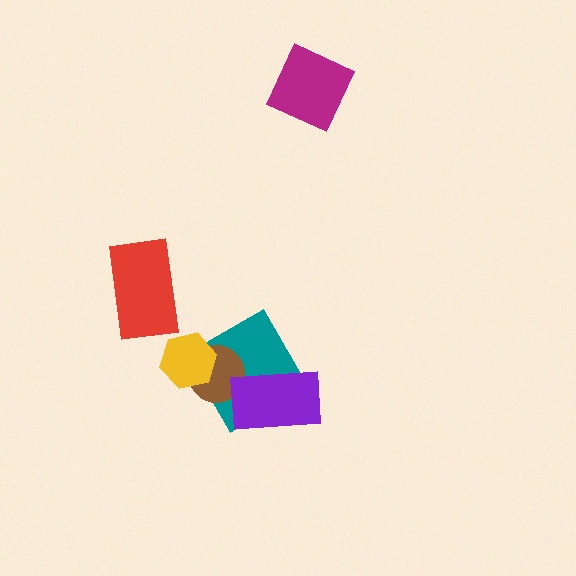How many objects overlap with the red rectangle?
0 objects overlap with the red rectangle.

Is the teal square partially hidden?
Yes, it is partially covered by another shape.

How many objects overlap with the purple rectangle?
1 object overlaps with the purple rectangle.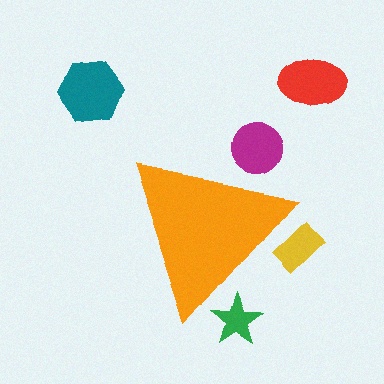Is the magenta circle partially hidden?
Yes, the magenta circle is partially hidden behind the orange triangle.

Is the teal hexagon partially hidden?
No, the teal hexagon is fully visible.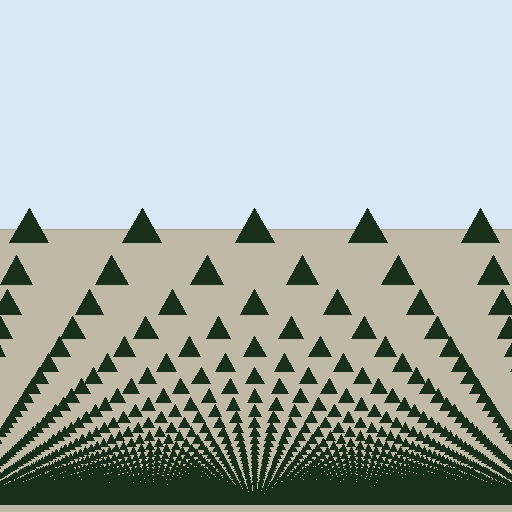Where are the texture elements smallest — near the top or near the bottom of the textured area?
Near the bottom.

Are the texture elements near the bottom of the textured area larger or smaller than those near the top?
Smaller. The gradient is inverted — elements near the bottom are smaller and denser.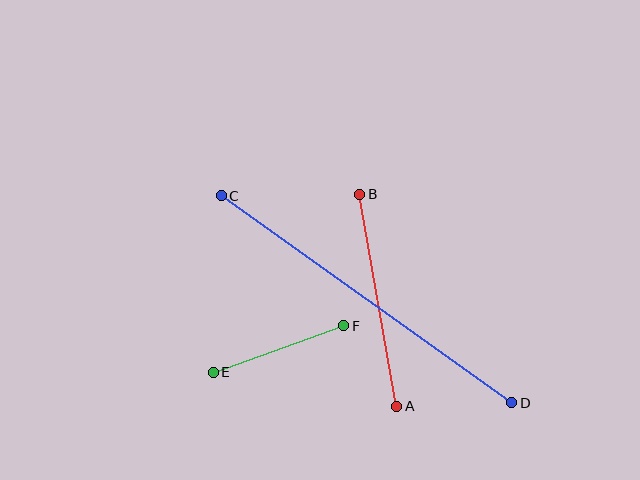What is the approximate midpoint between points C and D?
The midpoint is at approximately (367, 299) pixels.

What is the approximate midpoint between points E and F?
The midpoint is at approximately (278, 349) pixels.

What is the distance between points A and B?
The distance is approximately 215 pixels.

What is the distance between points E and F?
The distance is approximately 138 pixels.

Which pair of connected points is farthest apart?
Points C and D are farthest apart.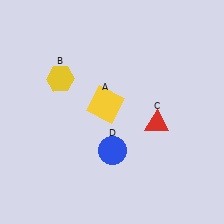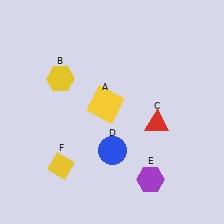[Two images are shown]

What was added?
A purple hexagon (E), a yellow diamond (F) were added in Image 2.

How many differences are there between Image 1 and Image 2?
There are 2 differences between the two images.